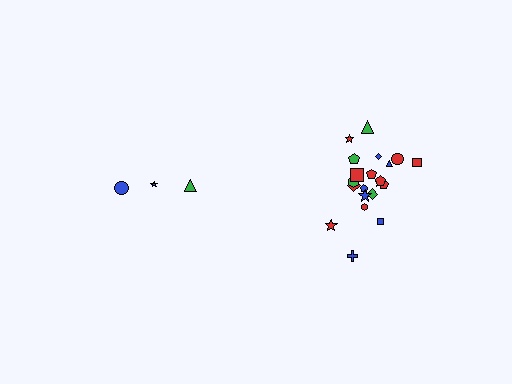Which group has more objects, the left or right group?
The right group.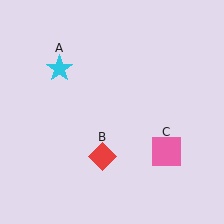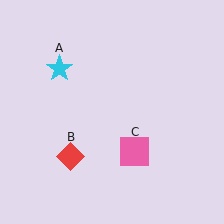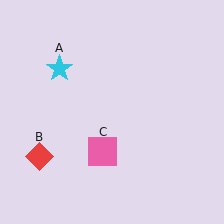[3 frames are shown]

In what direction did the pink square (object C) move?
The pink square (object C) moved left.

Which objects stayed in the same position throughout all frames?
Cyan star (object A) remained stationary.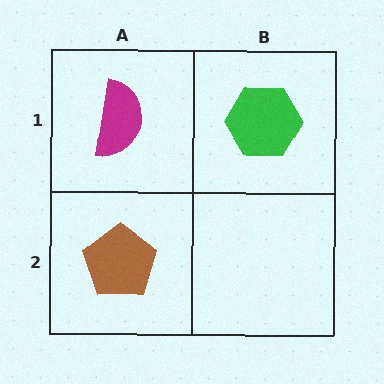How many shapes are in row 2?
1 shape.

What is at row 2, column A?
A brown pentagon.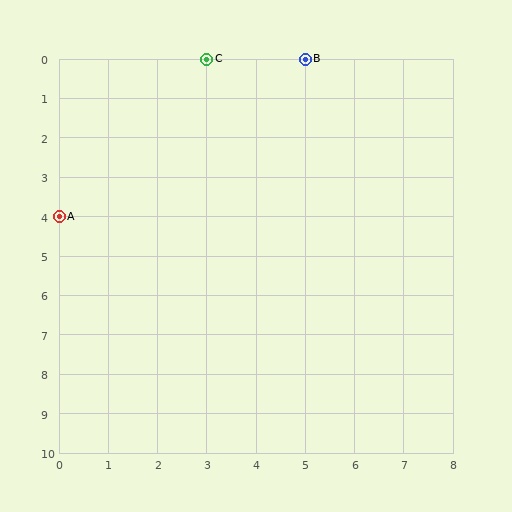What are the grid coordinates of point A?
Point A is at grid coordinates (0, 4).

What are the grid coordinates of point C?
Point C is at grid coordinates (3, 0).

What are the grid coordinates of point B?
Point B is at grid coordinates (5, 0).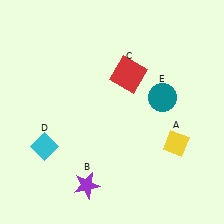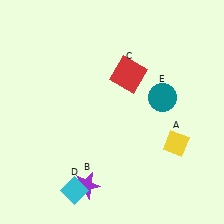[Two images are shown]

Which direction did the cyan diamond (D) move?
The cyan diamond (D) moved down.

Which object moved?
The cyan diamond (D) moved down.